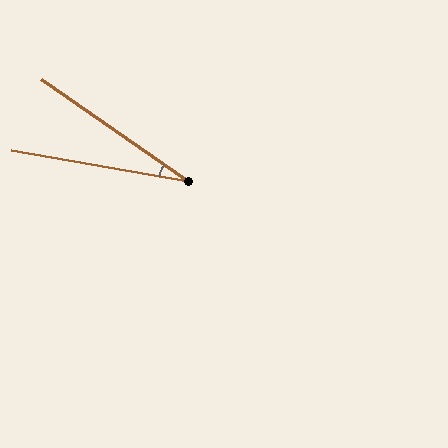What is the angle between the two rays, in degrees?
Approximately 25 degrees.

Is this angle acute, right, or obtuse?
It is acute.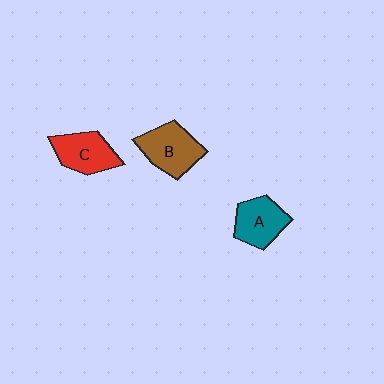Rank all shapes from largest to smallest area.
From largest to smallest: B (brown), C (red), A (teal).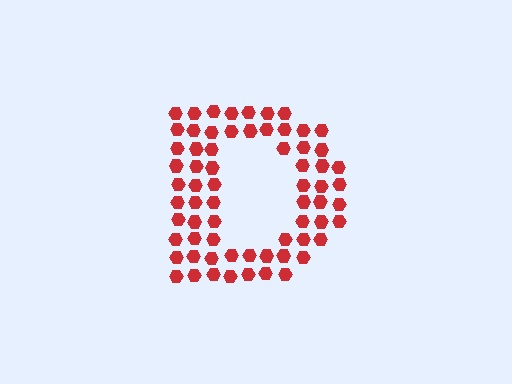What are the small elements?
The small elements are hexagons.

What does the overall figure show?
The overall figure shows the letter D.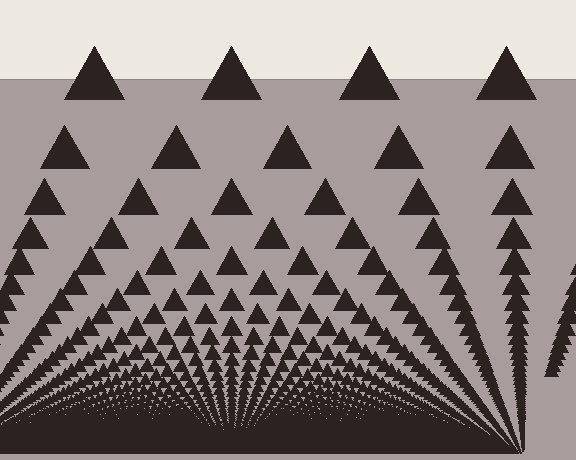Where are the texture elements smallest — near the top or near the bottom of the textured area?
Near the bottom.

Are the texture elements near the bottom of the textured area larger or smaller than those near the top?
Smaller. The gradient is inverted — elements near the bottom are smaller and denser.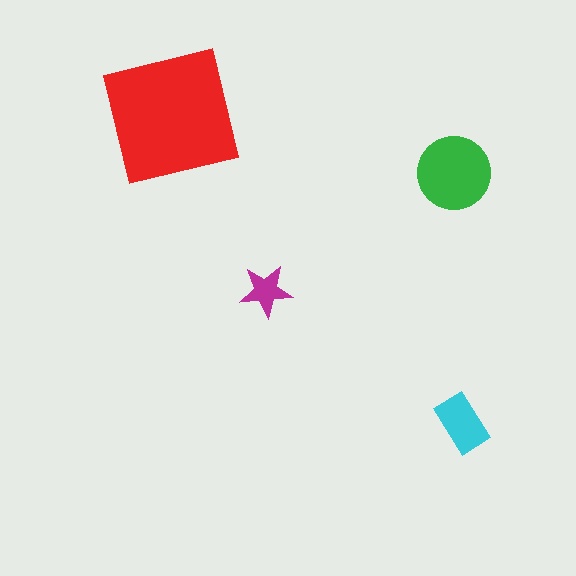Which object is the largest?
The red square.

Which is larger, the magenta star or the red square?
The red square.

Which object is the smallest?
The magenta star.